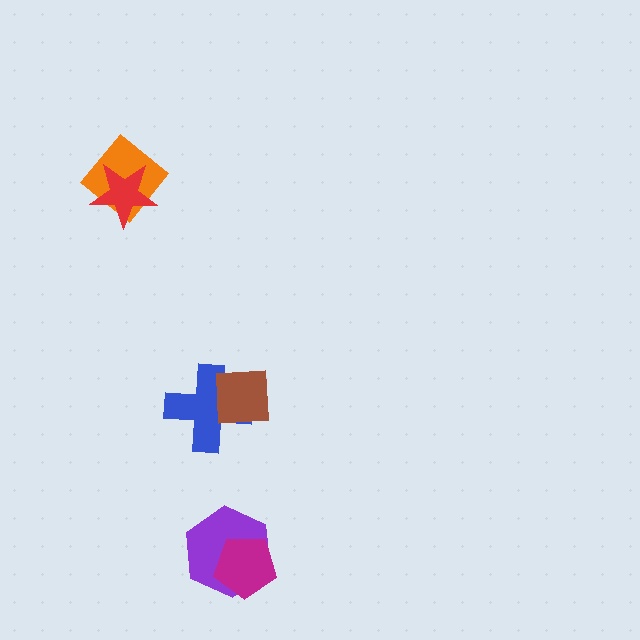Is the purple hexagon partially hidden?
Yes, it is partially covered by another shape.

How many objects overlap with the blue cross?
1 object overlaps with the blue cross.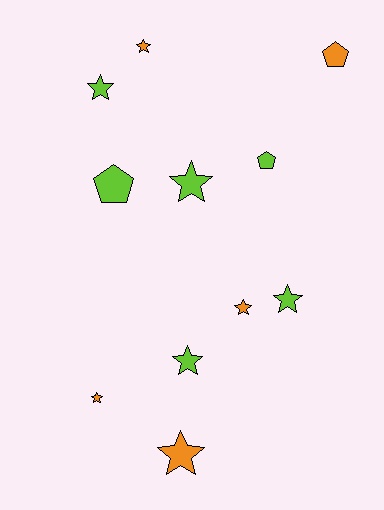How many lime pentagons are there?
There are 2 lime pentagons.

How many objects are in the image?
There are 11 objects.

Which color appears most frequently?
Lime, with 6 objects.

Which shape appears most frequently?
Star, with 8 objects.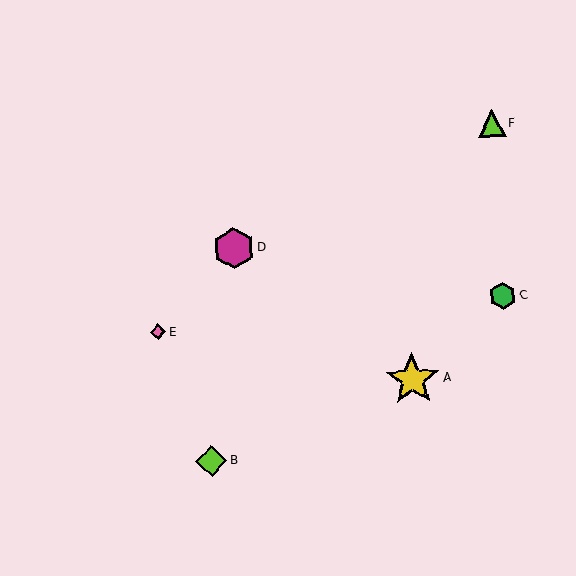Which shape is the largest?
The yellow star (labeled A) is the largest.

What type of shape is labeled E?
Shape E is a pink diamond.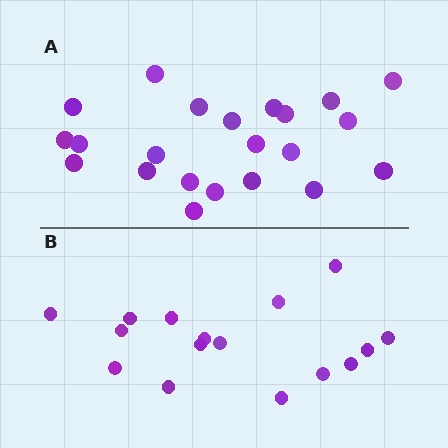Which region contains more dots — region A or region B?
Region A (the top region) has more dots.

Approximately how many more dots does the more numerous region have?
Region A has about 6 more dots than region B.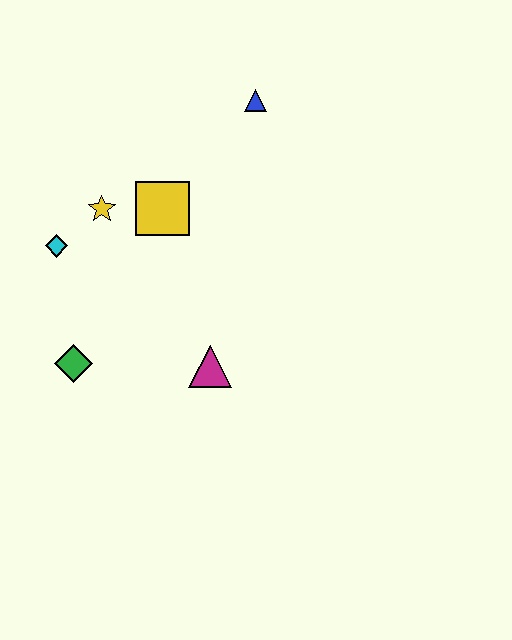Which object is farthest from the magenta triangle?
The blue triangle is farthest from the magenta triangle.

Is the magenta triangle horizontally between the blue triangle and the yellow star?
Yes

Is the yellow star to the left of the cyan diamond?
No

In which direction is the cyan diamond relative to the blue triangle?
The cyan diamond is to the left of the blue triangle.